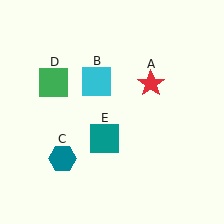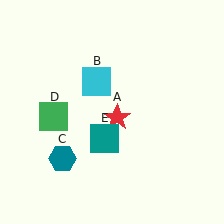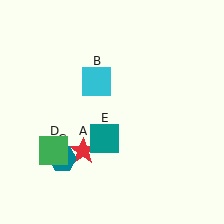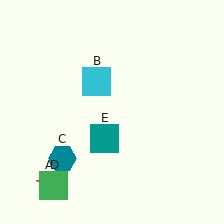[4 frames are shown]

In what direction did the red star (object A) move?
The red star (object A) moved down and to the left.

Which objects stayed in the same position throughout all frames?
Cyan square (object B) and teal hexagon (object C) and teal square (object E) remained stationary.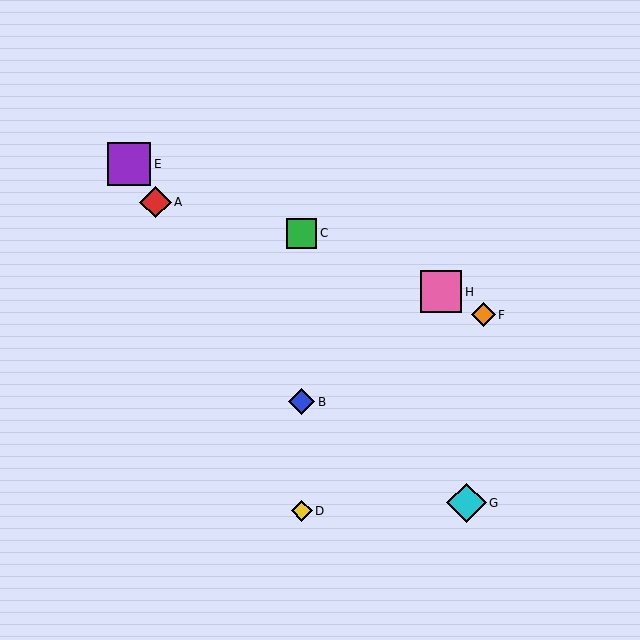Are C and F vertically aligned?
No, C is at x≈302 and F is at x≈483.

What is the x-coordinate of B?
Object B is at x≈302.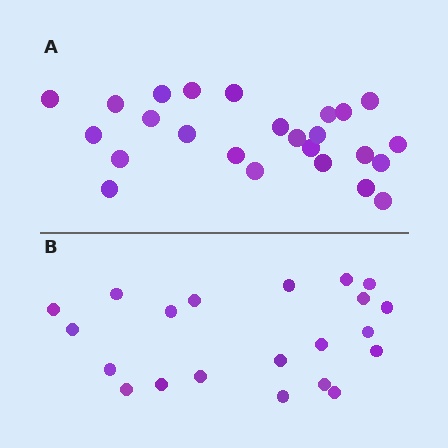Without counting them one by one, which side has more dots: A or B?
Region A (the top region) has more dots.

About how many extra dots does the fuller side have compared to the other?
Region A has about 4 more dots than region B.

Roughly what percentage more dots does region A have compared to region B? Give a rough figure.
About 20% more.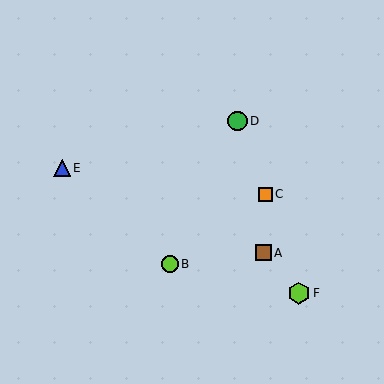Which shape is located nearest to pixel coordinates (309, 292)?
The lime hexagon (labeled F) at (299, 293) is nearest to that location.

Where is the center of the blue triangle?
The center of the blue triangle is at (62, 168).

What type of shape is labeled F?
Shape F is a lime hexagon.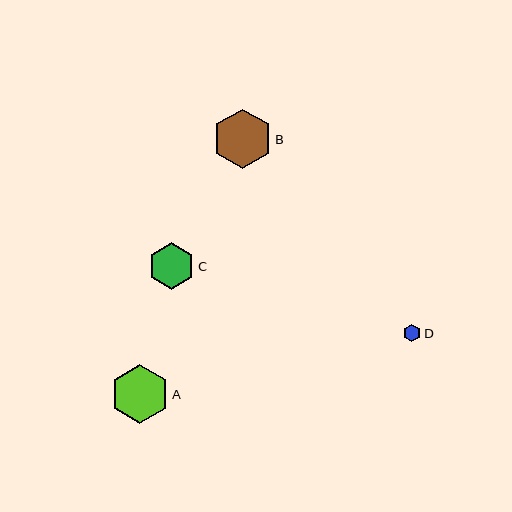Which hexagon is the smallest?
Hexagon D is the smallest with a size of approximately 18 pixels.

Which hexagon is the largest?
Hexagon B is the largest with a size of approximately 60 pixels.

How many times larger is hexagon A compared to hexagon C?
Hexagon A is approximately 1.2 times the size of hexagon C.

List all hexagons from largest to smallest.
From largest to smallest: B, A, C, D.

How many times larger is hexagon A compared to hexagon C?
Hexagon A is approximately 1.2 times the size of hexagon C.